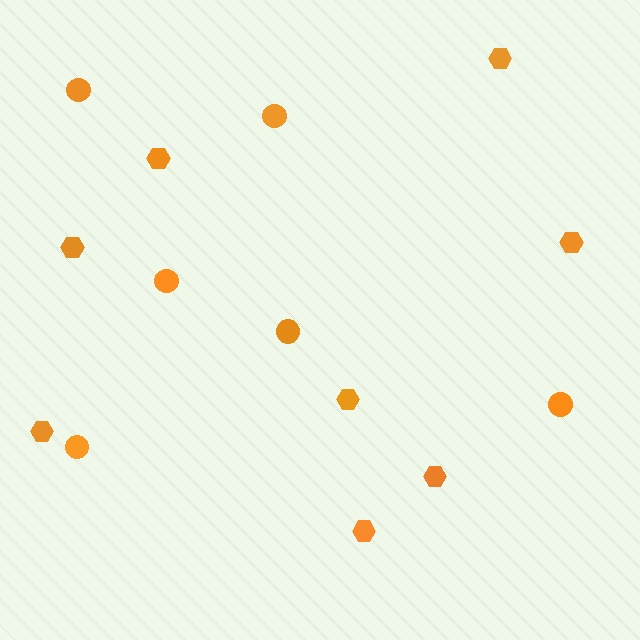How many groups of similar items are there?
There are 2 groups: one group of hexagons (8) and one group of circles (6).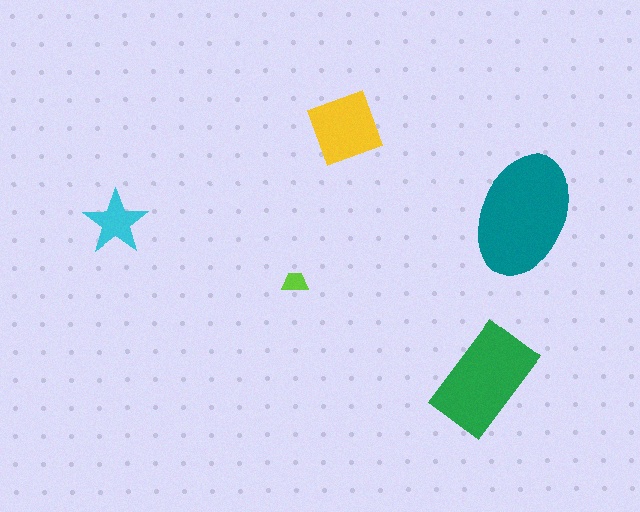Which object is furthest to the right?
The teal ellipse is rightmost.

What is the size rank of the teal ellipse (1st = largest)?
1st.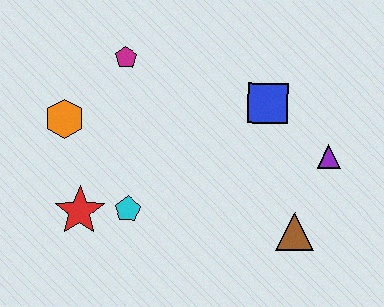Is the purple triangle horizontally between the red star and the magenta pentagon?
No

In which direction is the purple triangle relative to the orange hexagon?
The purple triangle is to the right of the orange hexagon.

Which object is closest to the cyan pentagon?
The red star is closest to the cyan pentagon.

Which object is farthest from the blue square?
The red star is farthest from the blue square.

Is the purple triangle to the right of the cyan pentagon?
Yes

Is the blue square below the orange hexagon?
No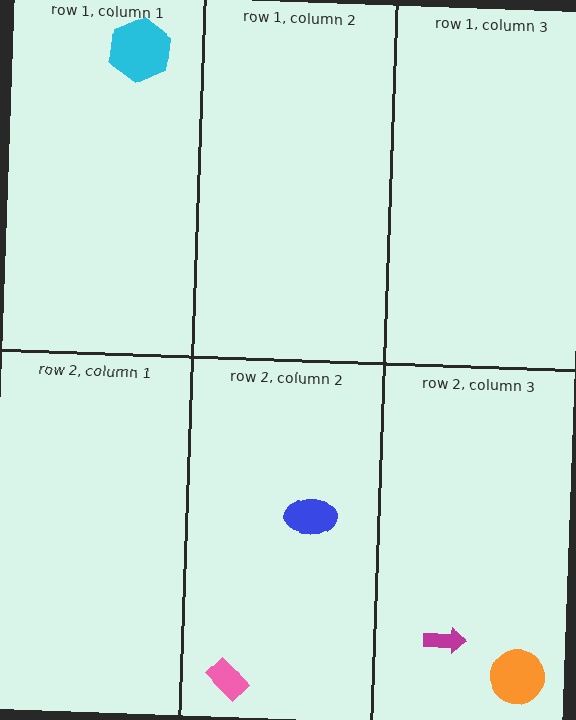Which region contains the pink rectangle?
The row 2, column 2 region.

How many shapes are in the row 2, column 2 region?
2.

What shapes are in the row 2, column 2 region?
The pink rectangle, the blue ellipse.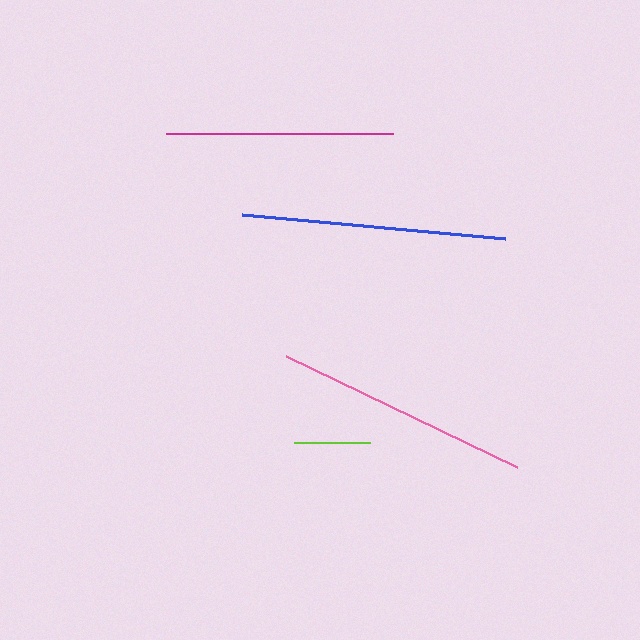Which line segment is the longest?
The blue line is the longest at approximately 263 pixels.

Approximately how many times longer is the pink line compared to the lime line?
The pink line is approximately 3.4 times the length of the lime line.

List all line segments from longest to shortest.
From longest to shortest: blue, pink, magenta, lime.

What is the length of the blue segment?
The blue segment is approximately 263 pixels long.